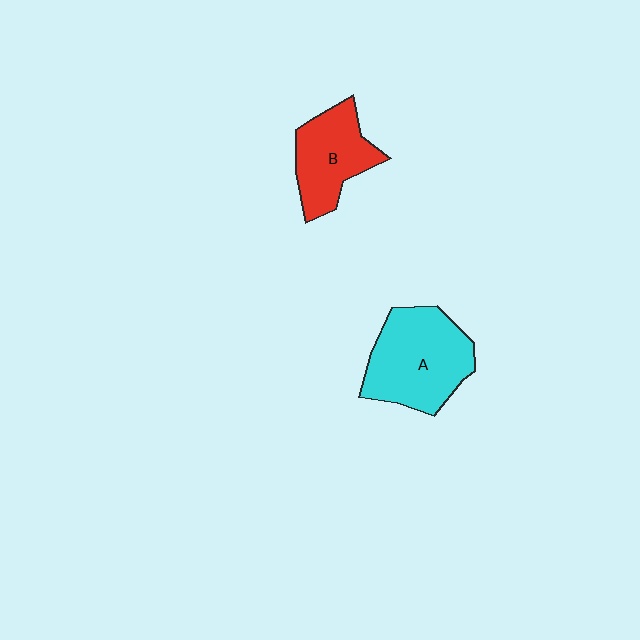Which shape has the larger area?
Shape A (cyan).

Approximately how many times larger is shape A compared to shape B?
Approximately 1.4 times.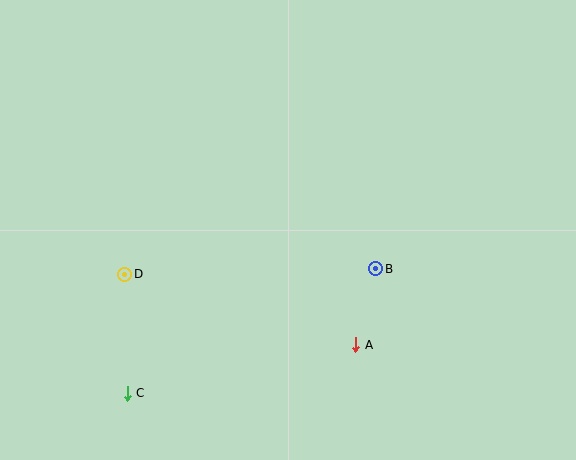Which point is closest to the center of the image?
Point B at (376, 269) is closest to the center.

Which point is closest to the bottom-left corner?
Point C is closest to the bottom-left corner.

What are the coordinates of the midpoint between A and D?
The midpoint between A and D is at (240, 309).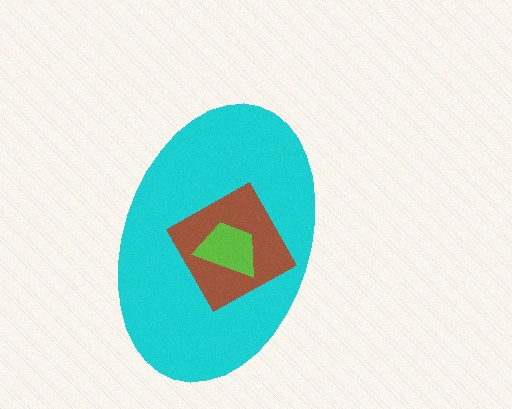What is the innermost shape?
The lime trapezoid.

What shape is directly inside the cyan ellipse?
The brown square.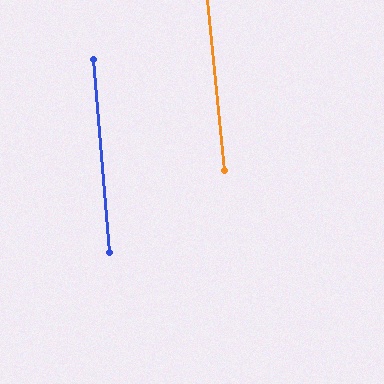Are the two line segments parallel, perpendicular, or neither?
Parallel — their directions differ by only 0.5°.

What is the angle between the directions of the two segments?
Approximately 1 degree.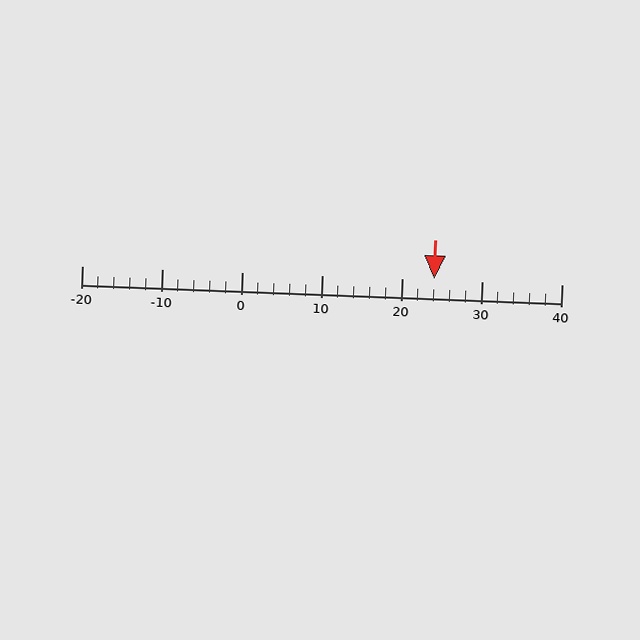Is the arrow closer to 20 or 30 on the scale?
The arrow is closer to 20.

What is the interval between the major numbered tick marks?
The major tick marks are spaced 10 units apart.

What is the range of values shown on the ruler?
The ruler shows values from -20 to 40.